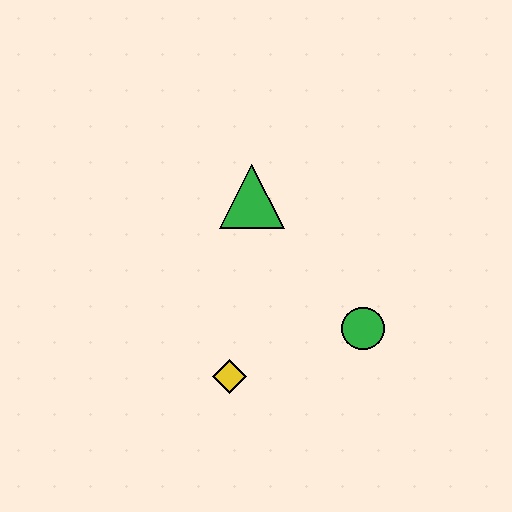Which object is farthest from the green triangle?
The yellow diamond is farthest from the green triangle.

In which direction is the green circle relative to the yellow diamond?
The green circle is to the right of the yellow diamond.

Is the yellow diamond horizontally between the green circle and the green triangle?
No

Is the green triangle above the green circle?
Yes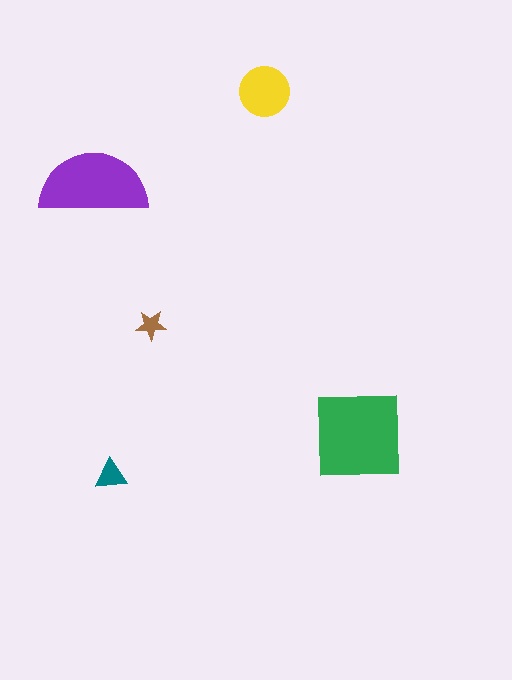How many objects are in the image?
There are 5 objects in the image.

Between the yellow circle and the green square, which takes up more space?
The green square.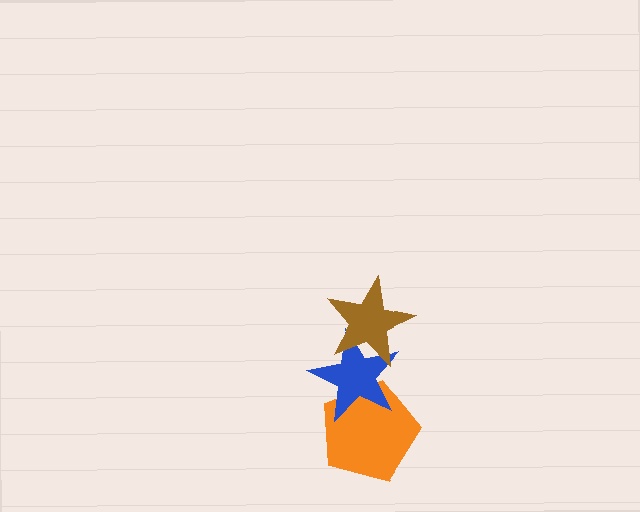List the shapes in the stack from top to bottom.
From top to bottom: the brown star, the blue star, the orange pentagon.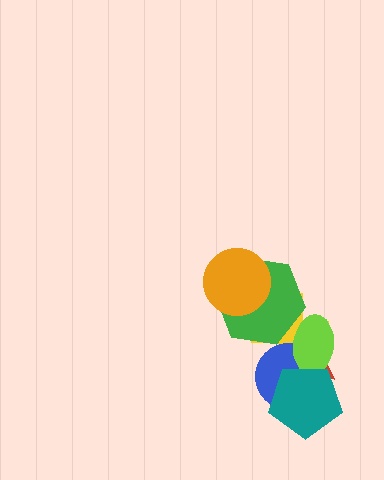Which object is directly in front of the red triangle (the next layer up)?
The blue circle is directly in front of the red triangle.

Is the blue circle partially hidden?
Yes, it is partially covered by another shape.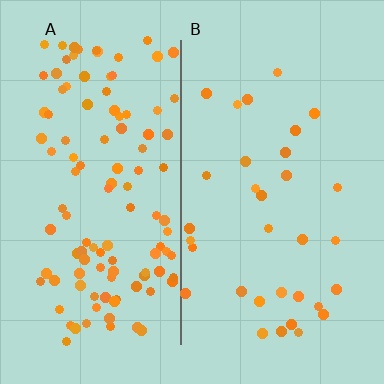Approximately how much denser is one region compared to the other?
Approximately 3.5× — region A over region B.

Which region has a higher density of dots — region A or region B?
A (the left).